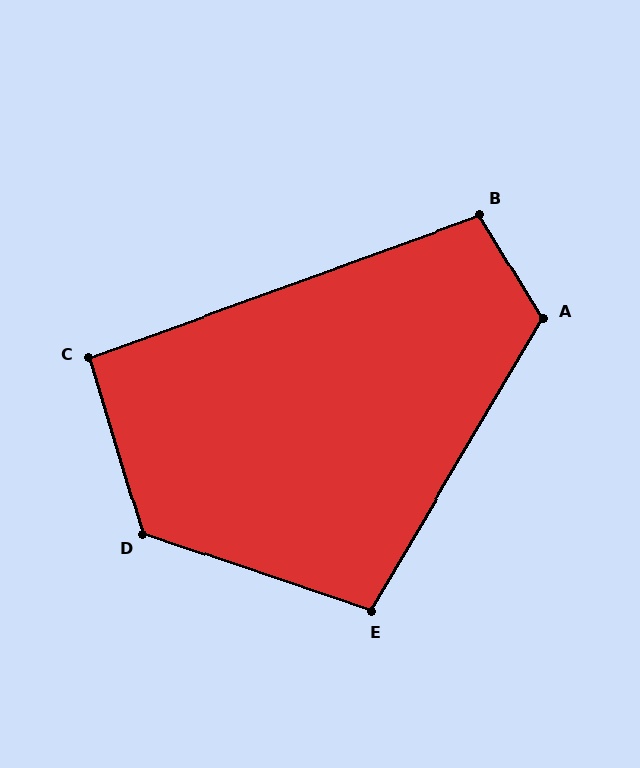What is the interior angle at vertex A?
Approximately 118 degrees (obtuse).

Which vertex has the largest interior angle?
D, at approximately 125 degrees.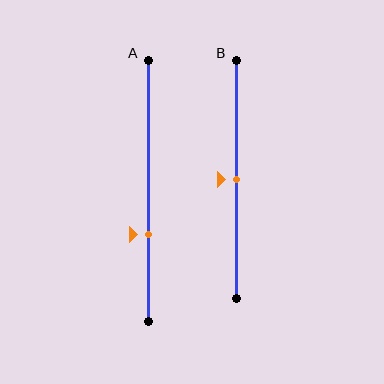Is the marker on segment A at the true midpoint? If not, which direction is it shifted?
No, the marker on segment A is shifted downward by about 17% of the segment length.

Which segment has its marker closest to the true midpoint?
Segment B has its marker closest to the true midpoint.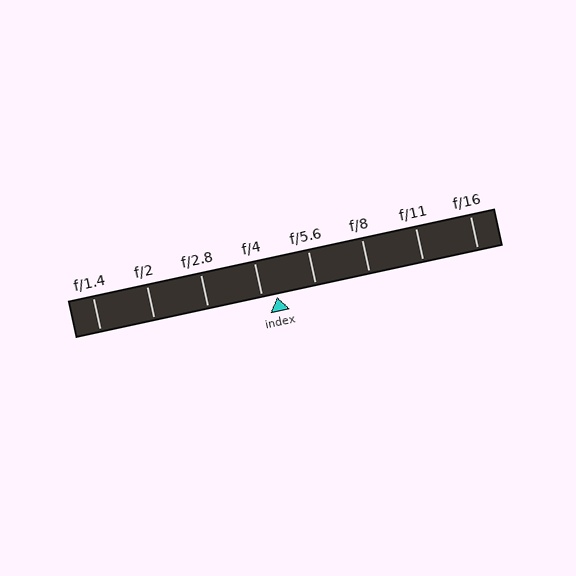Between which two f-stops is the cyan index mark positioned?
The index mark is between f/4 and f/5.6.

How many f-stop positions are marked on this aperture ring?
There are 8 f-stop positions marked.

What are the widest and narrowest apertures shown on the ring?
The widest aperture shown is f/1.4 and the narrowest is f/16.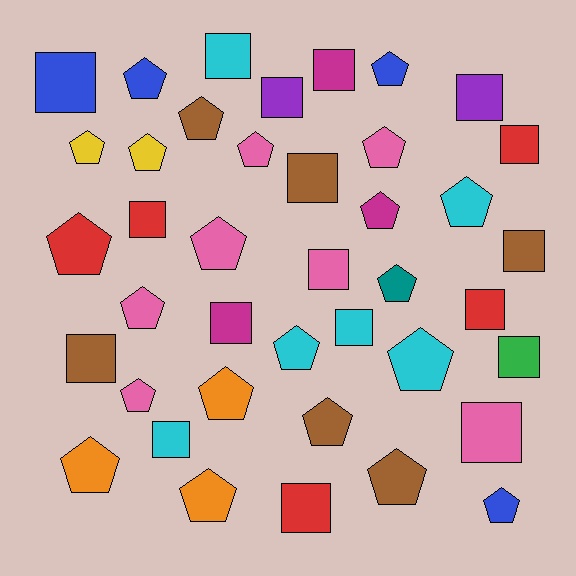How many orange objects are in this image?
There are 3 orange objects.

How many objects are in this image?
There are 40 objects.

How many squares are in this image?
There are 18 squares.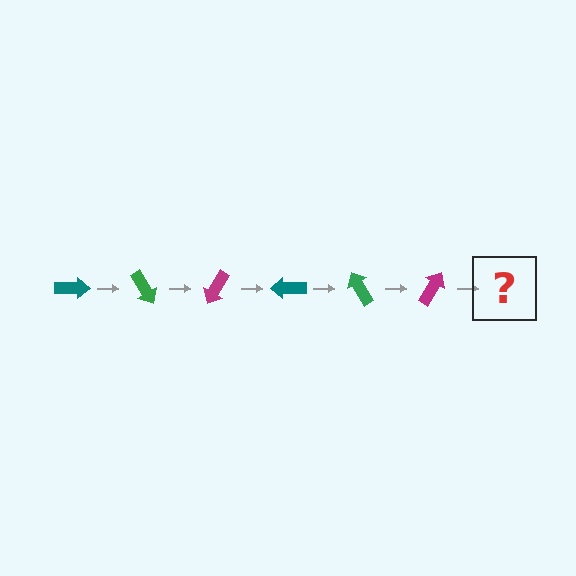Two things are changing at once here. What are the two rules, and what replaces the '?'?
The two rules are that it rotates 60 degrees each step and the color cycles through teal, green, and magenta. The '?' should be a teal arrow, rotated 360 degrees from the start.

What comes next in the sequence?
The next element should be a teal arrow, rotated 360 degrees from the start.